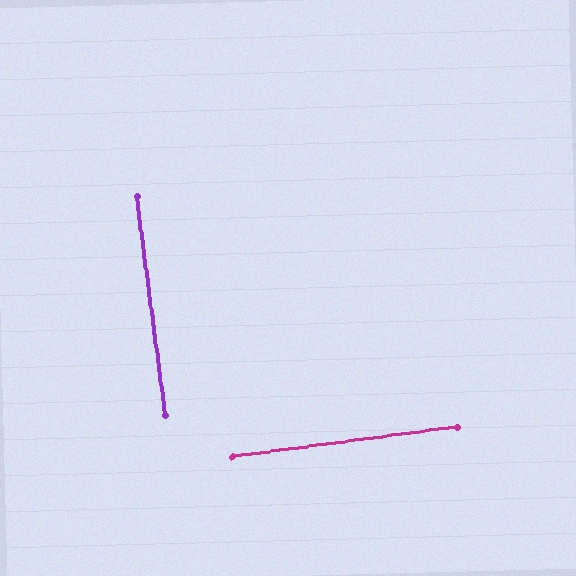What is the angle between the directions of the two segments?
Approximately 90 degrees.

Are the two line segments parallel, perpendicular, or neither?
Perpendicular — they meet at approximately 90°.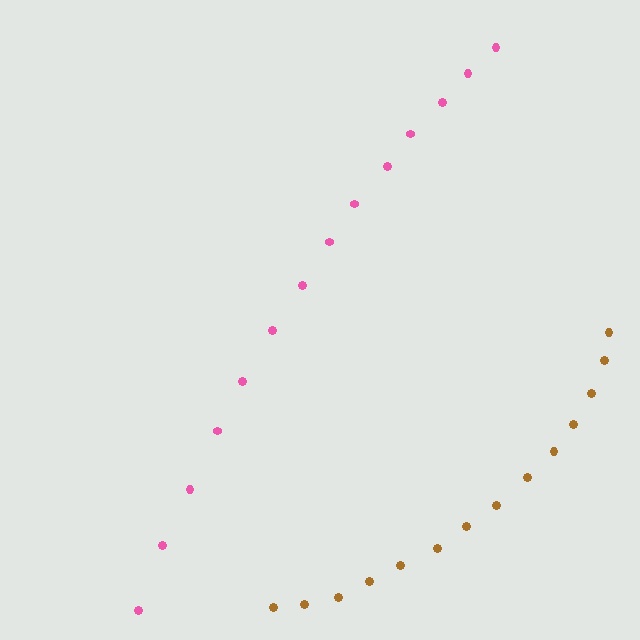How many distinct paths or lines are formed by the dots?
There are 2 distinct paths.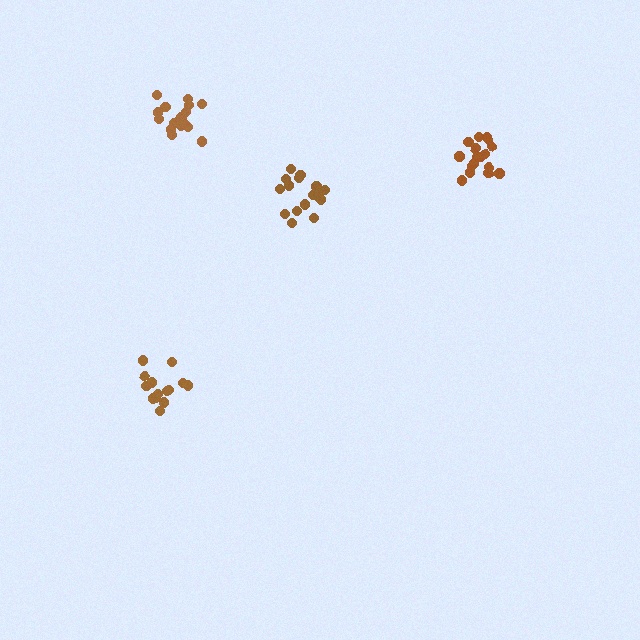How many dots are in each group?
Group 1: 15 dots, Group 2: 17 dots, Group 3: 16 dots, Group 4: 17 dots (65 total).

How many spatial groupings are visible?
There are 4 spatial groupings.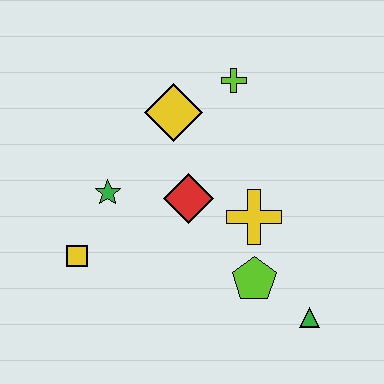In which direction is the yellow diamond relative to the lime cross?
The yellow diamond is to the left of the lime cross.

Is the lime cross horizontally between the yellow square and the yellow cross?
Yes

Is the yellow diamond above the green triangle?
Yes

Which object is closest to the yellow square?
The green star is closest to the yellow square.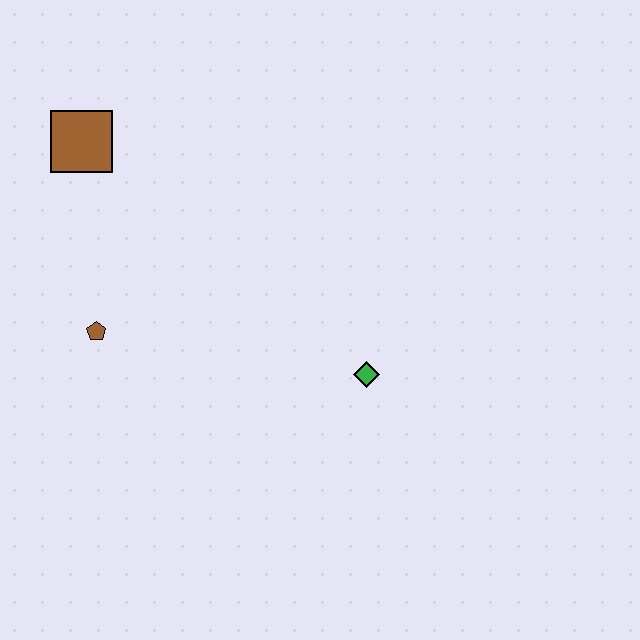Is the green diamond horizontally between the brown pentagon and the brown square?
No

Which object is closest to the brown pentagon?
The brown square is closest to the brown pentagon.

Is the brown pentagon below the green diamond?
No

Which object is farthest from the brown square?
The green diamond is farthest from the brown square.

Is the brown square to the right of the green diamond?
No